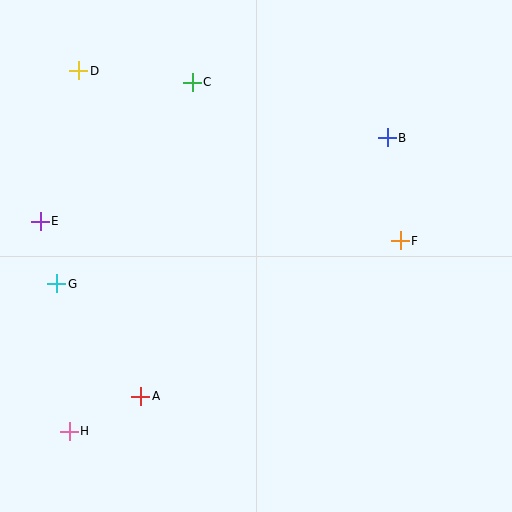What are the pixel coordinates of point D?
Point D is at (79, 71).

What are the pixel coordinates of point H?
Point H is at (69, 431).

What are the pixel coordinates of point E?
Point E is at (40, 221).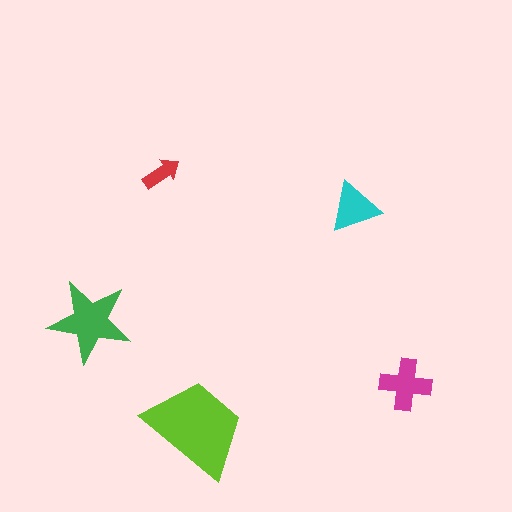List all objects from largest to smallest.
The lime trapezoid, the green star, the magenta cross, the cyan triangle, the red arrow.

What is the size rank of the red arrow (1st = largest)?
5th.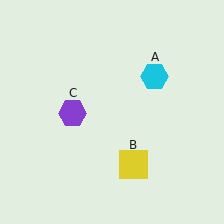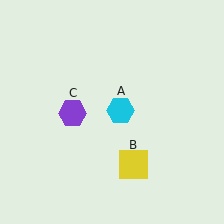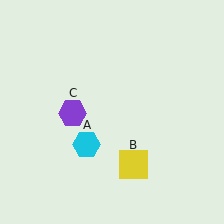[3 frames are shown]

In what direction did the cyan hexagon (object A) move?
The cyan hexagon (object A) moved down and to the left.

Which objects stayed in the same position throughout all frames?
Yellow square (object B) and purple hexagon (object C) remained stationary.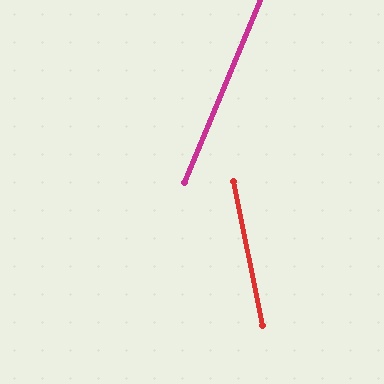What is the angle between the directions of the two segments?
Approximately 34 degrees.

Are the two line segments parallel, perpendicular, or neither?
Neither parallel nor perpendicular — they differ by about 34°.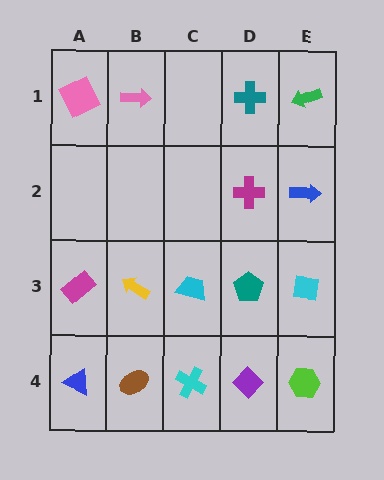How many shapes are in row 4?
5 shapes.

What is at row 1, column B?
A pink arrow.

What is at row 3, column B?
A yellow arrow.